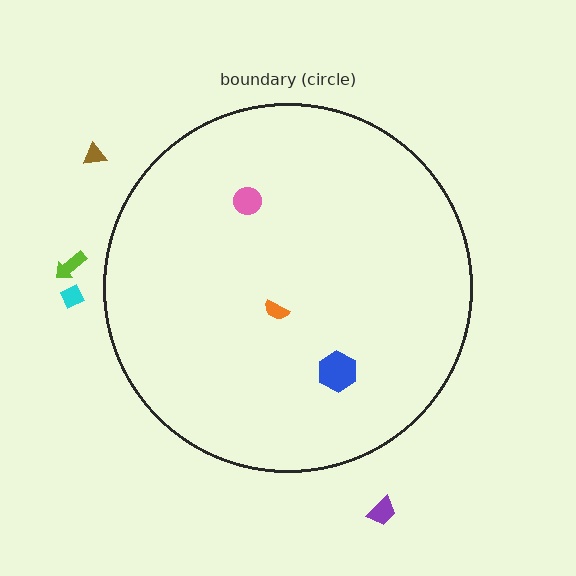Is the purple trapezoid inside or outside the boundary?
Outside.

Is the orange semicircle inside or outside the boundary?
Inside.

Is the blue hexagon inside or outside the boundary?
Inside.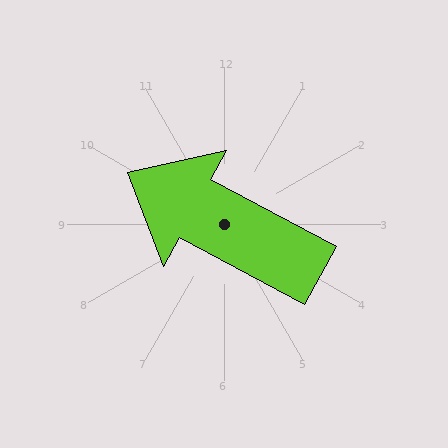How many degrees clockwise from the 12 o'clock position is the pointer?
Approximately 298 degrees.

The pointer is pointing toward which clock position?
Roughly 10 o'clock.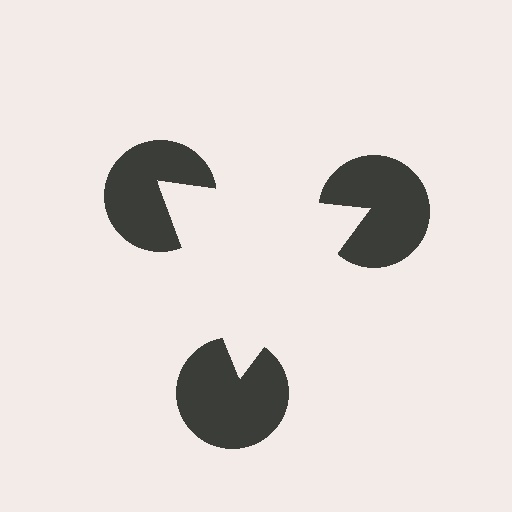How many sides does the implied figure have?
3 sides.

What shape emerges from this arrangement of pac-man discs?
An illusory triangle — its edges are inferred from the aligned wedge cuts in the pac-man discs, not physically drawn.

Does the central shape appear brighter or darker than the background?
It typically appears slightly brighter than the background, even though no actual brightness change is drawn.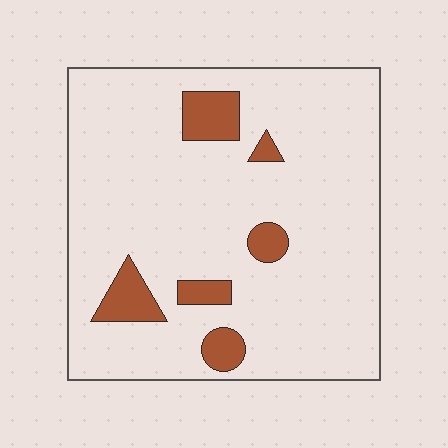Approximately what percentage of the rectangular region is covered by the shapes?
Approximately 10%.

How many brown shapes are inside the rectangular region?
6.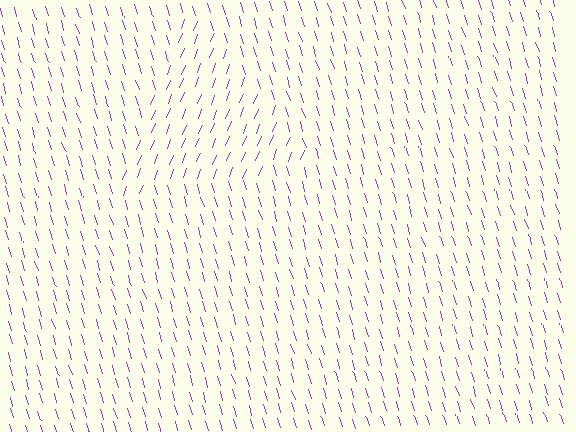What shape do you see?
I see a triangle.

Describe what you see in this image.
The image is filled with small purple line segments. A triangle region in the image has lines oriented differently from the surrounding lines, creating a visible texture boundary.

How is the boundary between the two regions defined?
The boundary is defined purely by a change in line orientation (approximately 39 degrees difference). All lines are the same color and thickness.